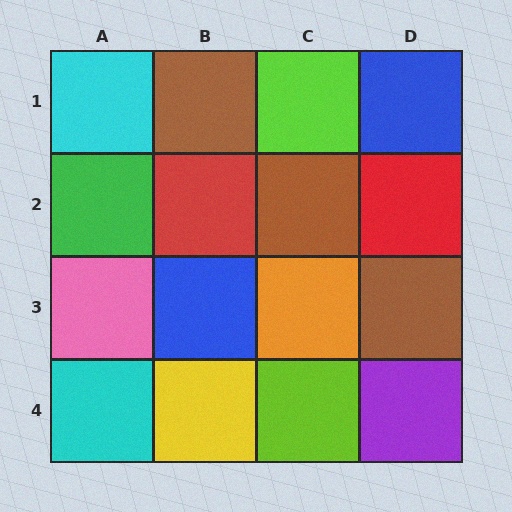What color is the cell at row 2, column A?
Green.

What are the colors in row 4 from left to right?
Cyan, yellow, lime, purple.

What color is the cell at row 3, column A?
Pink.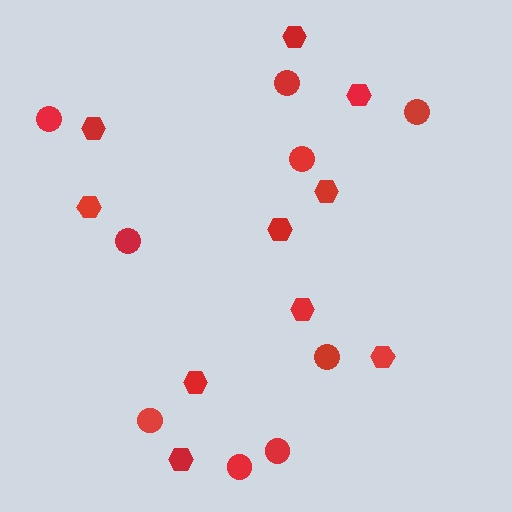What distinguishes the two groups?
There are 2 groups: one group of hexagons (10) and one group of circles (9).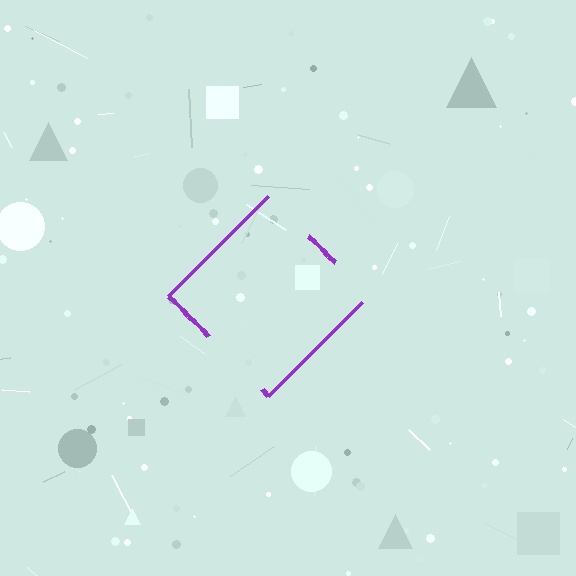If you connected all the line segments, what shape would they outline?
They would outline a diamond.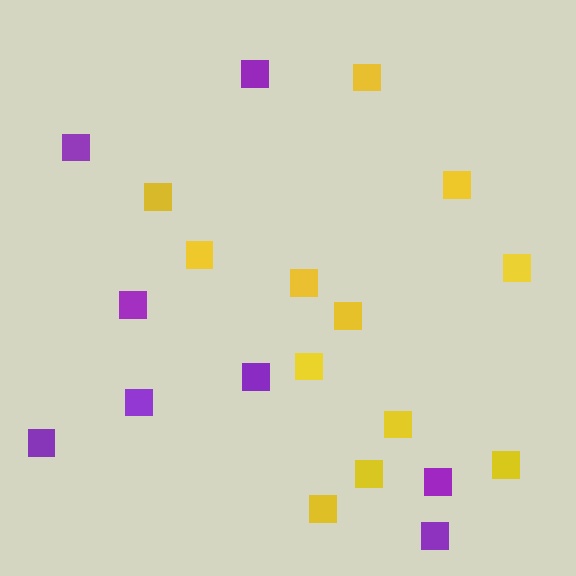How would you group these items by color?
There are 2 groups: one group of yellow squares (12) and one group of purple squares (8).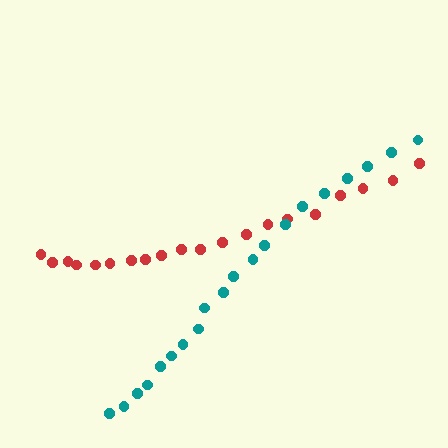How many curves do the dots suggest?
There are 2 distinct paths.